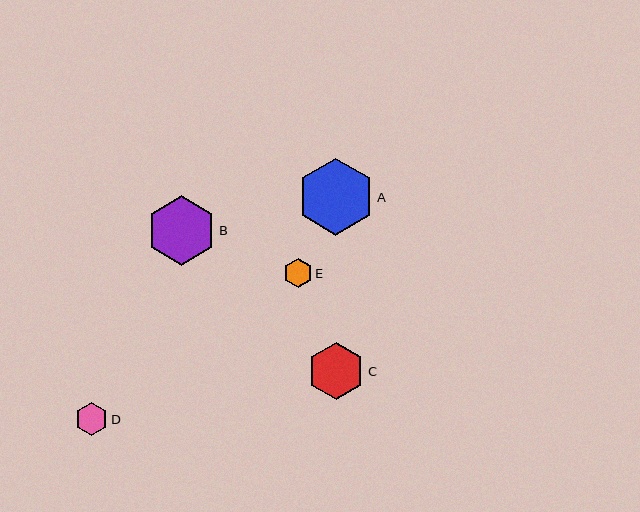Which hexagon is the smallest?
Hexagon E is the smallest with a size of approximately 28 pixels.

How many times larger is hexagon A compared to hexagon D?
Hexagon A is approximately 2.3 times the size of hexagon D.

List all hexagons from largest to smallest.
From largest to smallest: A, B, C, D, E.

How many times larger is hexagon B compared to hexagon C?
Hexagon B is approximately 1.2 times the size of hexagon C.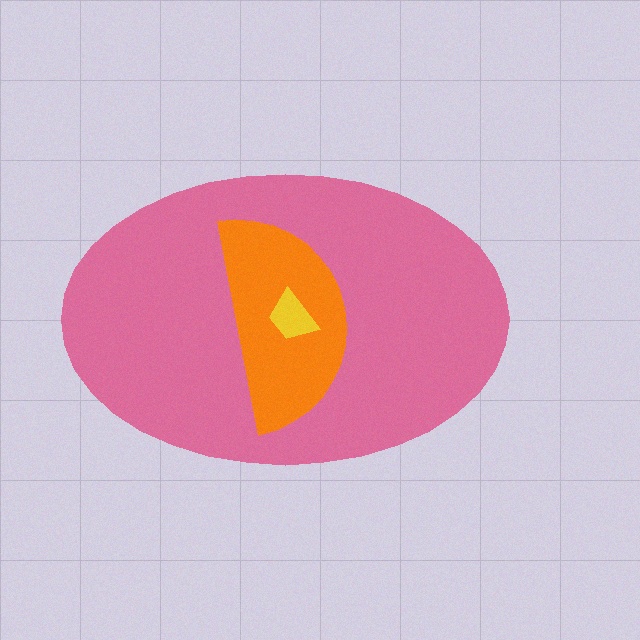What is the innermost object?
The yellow trapezoid.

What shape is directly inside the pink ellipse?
The orange semicircle.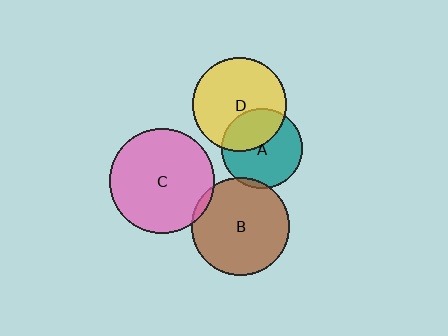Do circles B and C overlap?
Yes.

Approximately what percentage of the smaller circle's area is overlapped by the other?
Approximately 5%.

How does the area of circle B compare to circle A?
Approximately 1.5 times.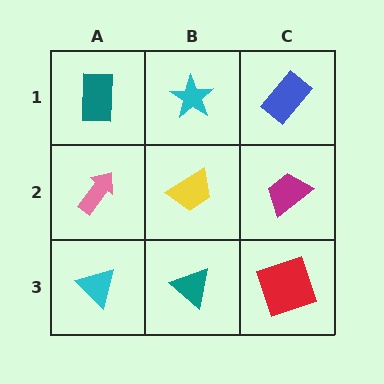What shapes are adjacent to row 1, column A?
A pink arrow (row 2, column A), a cyan star (row 1, column B).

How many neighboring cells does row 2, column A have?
3.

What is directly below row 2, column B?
A teal triangle.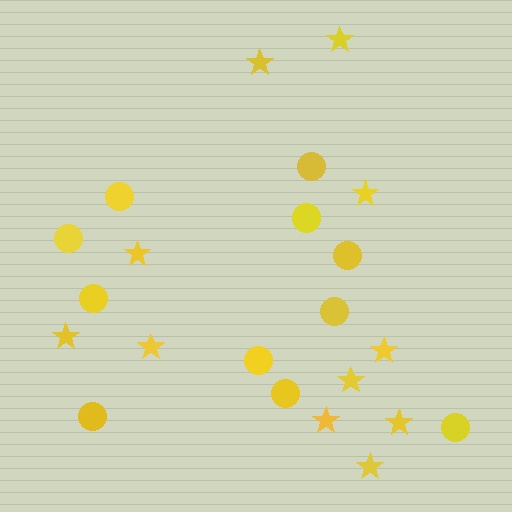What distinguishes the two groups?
There are 2 groups: one group of stars (11) and one group of circles (11).